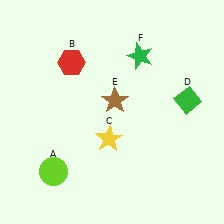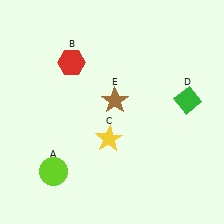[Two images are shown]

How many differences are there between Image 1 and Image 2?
There is 1 difference between the two images.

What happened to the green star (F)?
The green star (F) was removed in Image 2. It was in the top-right area of Image 1.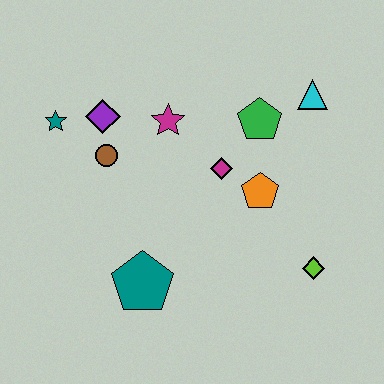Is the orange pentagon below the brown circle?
Yes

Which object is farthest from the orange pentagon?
The teal star is farthest from the orange pentagon.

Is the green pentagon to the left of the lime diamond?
Yes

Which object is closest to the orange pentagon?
The magenta diamond is closest to the orange pentagon.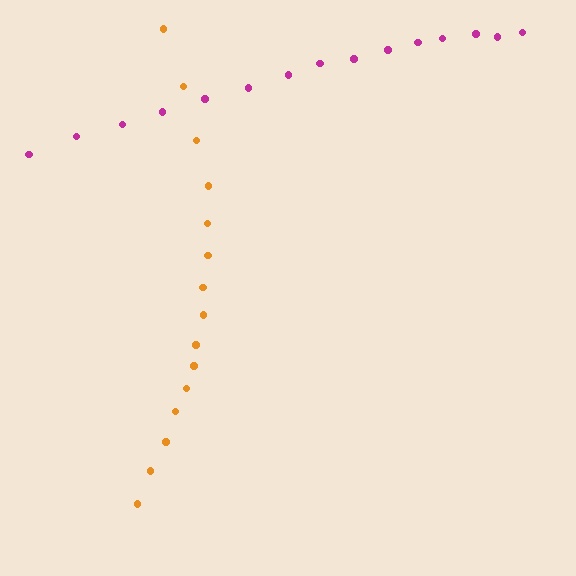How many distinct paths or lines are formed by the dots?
There are 2 distinct paths.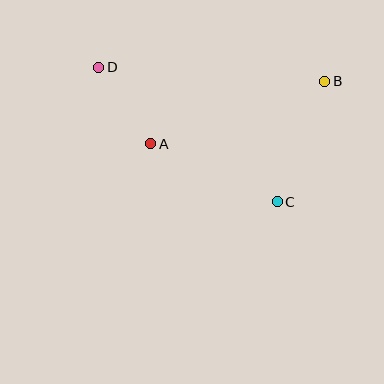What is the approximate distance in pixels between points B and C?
The distance between B and C is approximately 130 pixels.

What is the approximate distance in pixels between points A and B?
The distance between A and B is approximately 185 pixels.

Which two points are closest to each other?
Points A and D are closest to each other.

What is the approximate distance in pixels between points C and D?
The distance between C and D is approximately 224 pixels.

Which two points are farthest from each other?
Points B and D are farthest from each other.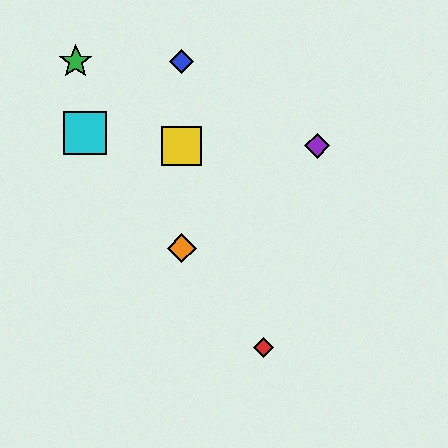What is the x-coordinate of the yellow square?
The yellow square is at x≈182.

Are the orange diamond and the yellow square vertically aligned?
Yes, both are at x≈182.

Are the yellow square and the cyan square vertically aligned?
No, the yellow square is at x≈182 and the cyan square is at x≈85.